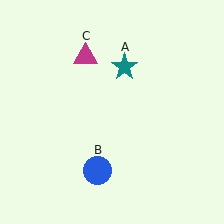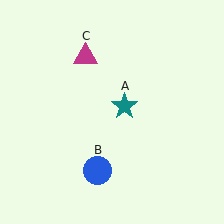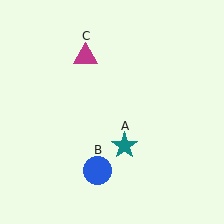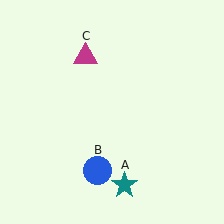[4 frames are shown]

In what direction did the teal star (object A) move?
The teal star (object A) moved down.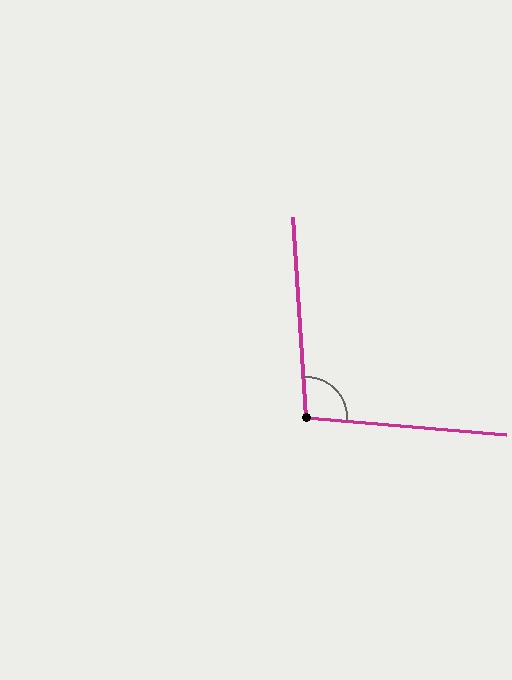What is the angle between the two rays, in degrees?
Approximately 99 degrees.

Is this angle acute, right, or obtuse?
It is obtuse.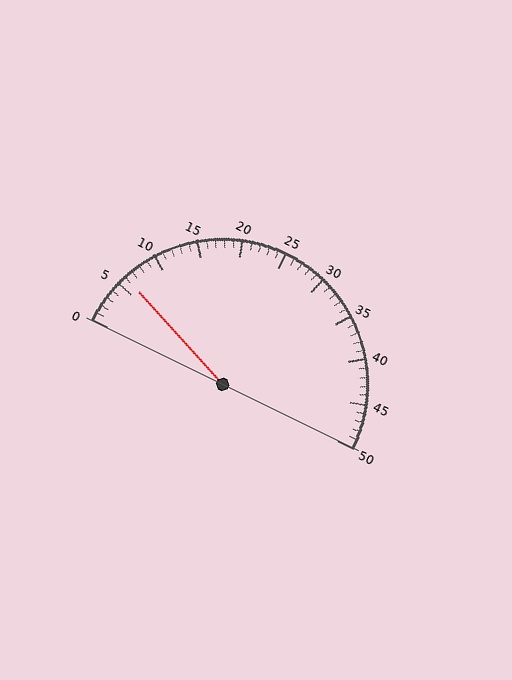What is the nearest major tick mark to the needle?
The nearest major tick mark is 5.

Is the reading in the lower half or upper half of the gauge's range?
The reading is in the lower half of the range (0 to 50).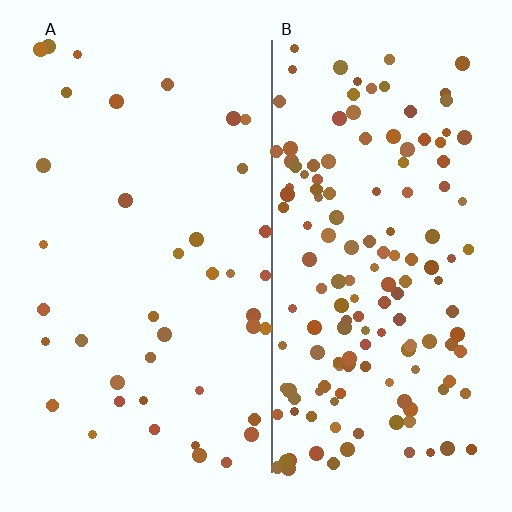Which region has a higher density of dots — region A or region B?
B (the right).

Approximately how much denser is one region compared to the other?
Approximately 3.7× — region B over region A.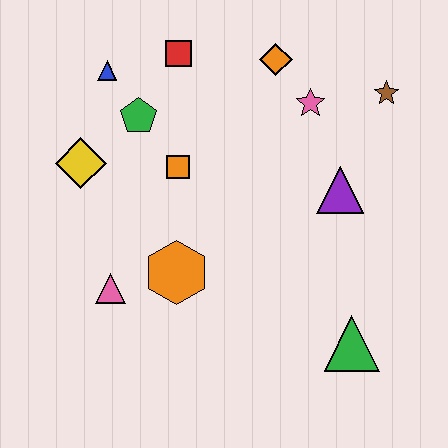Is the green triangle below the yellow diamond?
Yes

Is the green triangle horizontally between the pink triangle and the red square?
No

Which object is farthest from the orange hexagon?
The brown star is farthest from the orange hexagon.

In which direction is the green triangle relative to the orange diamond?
The green triangle is below the orange diamond.